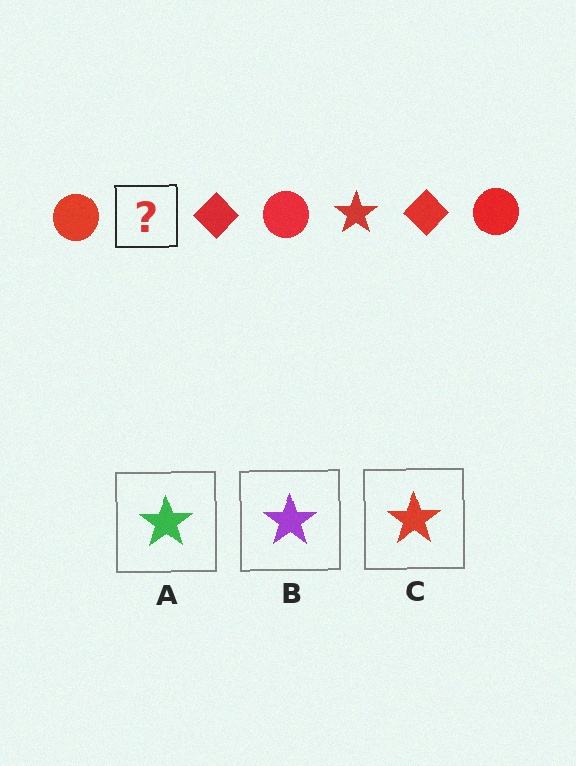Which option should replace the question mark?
Option C.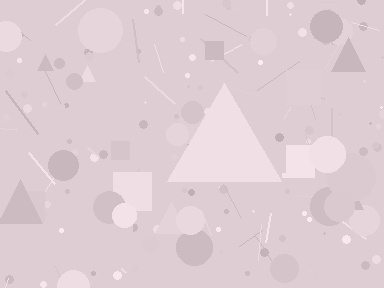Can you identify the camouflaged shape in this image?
The camouflaged shape is a triangle.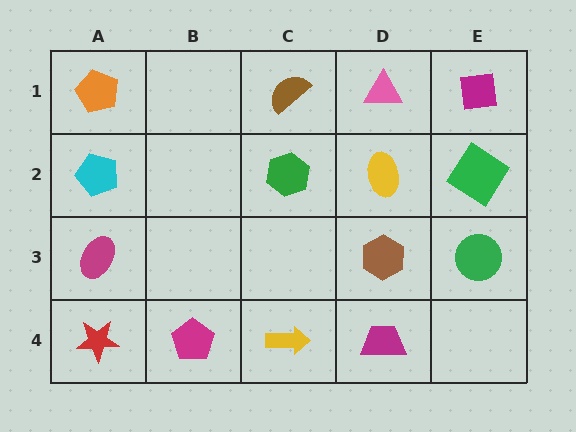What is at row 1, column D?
A pink triangle.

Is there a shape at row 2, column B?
No, that cell is empty.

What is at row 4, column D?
A magenta trapezoid.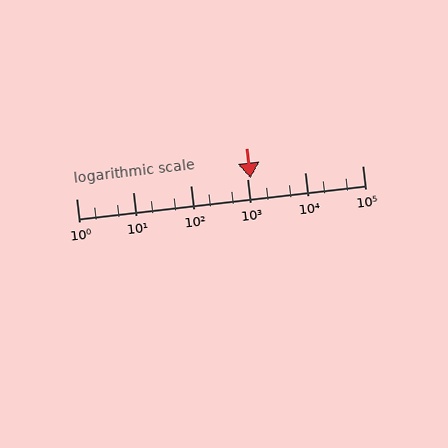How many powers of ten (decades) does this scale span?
The scale spans 5 decades, from 1 to 100000.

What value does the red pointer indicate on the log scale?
The pointer indicates approximately 1100.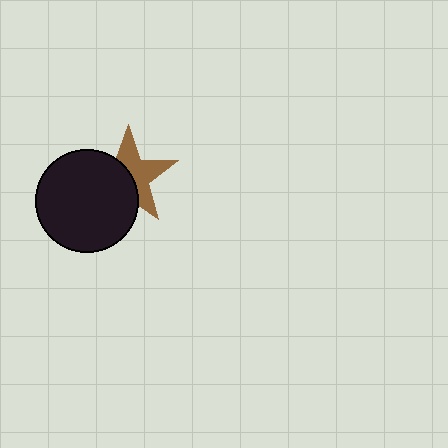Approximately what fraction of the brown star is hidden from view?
Roughly 49% of the brown star is hidden behind the black circle.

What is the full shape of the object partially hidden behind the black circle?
The partially hidden object is a brown star.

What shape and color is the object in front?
The object in front is a black circle.